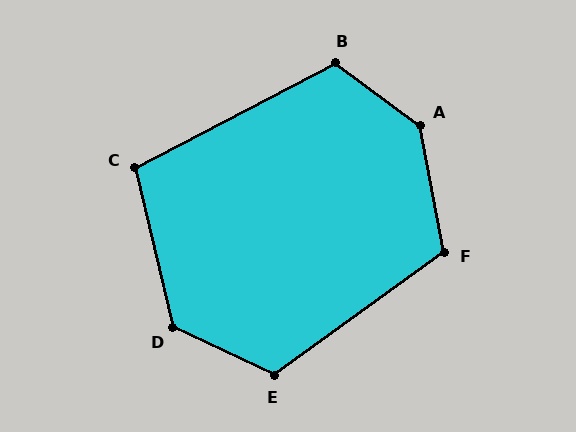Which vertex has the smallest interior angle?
C, at approximately 104 degrees.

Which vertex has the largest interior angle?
A, at approximately 137 degrees.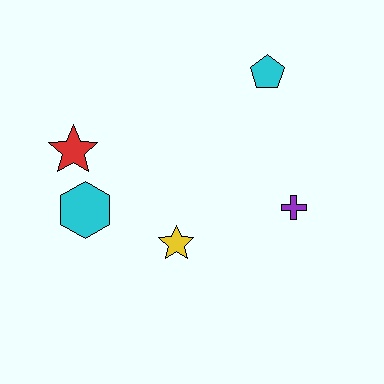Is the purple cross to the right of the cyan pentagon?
Yes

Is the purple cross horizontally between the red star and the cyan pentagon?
No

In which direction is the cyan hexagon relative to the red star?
The cyan hexagon is below the red star.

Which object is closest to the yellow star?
The cyan hexagon is closest to the yellow star.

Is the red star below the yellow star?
No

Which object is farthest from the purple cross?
The red star is farthest from the purple cross.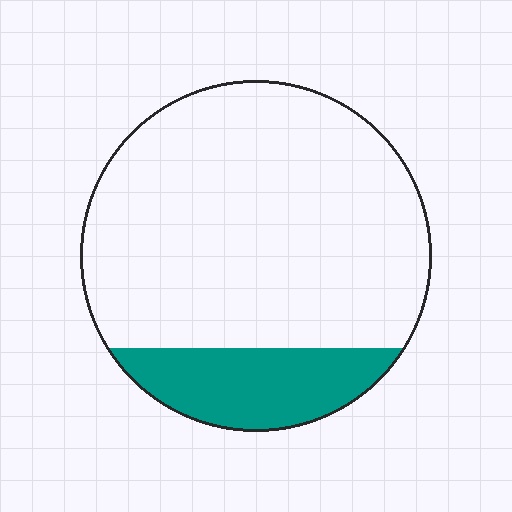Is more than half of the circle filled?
No.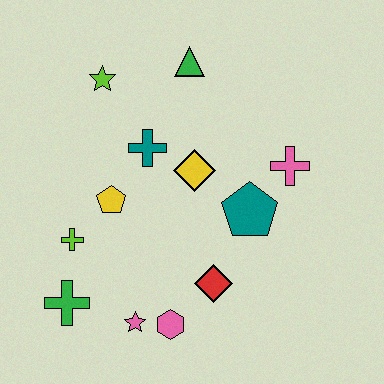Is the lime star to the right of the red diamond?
No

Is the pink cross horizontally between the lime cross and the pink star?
No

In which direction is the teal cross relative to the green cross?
The teal cross is above the green cross.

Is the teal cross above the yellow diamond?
Yes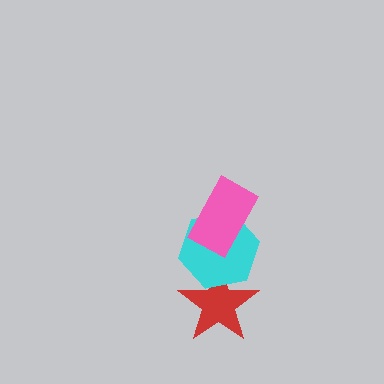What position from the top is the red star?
The red star is 3rd from the top.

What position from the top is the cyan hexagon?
The cyan hexagon is 2nd from the top.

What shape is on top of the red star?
The cyan hexagon is on top of the red star.